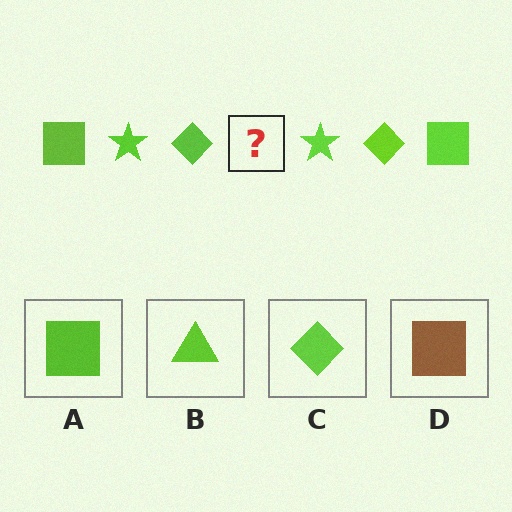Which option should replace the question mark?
Option A.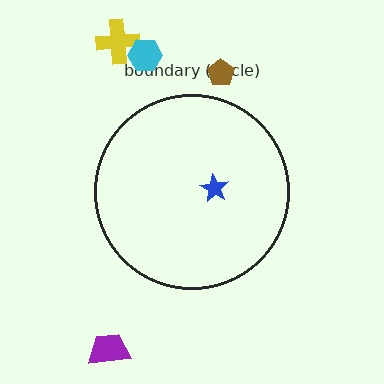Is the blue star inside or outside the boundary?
Inside.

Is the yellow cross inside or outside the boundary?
Outside.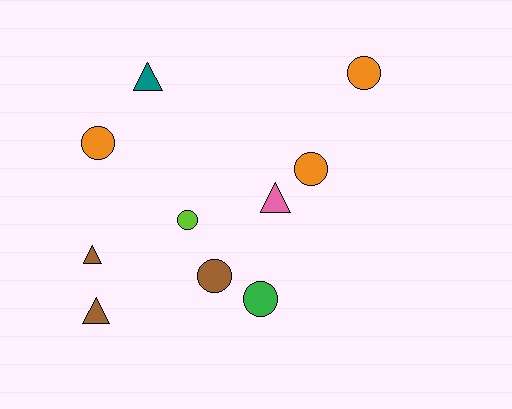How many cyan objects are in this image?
There are no cyan objects.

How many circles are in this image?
There are 6 circles.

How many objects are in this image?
There are 10 objects.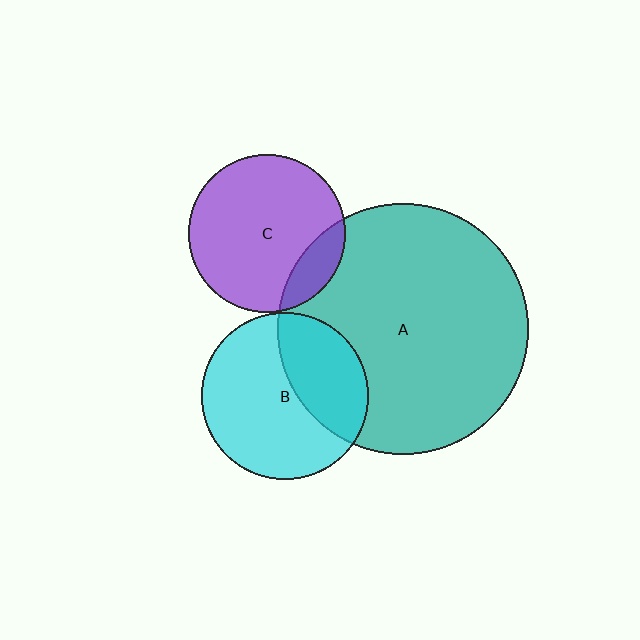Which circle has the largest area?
Circle A (teal).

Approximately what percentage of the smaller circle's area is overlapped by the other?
Approximately 15%.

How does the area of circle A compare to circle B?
Approximately 2.3 times.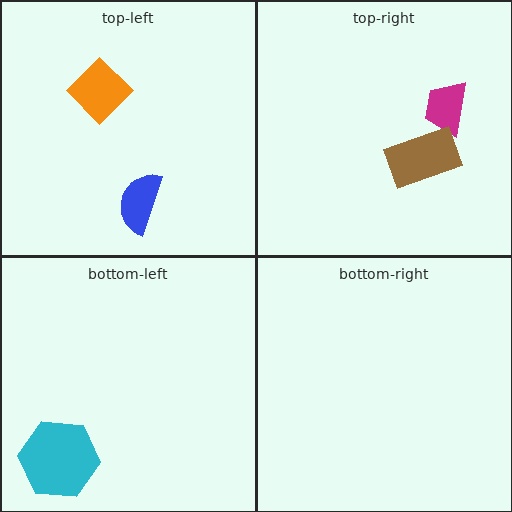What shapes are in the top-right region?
The magenta trapezoid, the brown rectangle.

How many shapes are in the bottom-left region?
1.